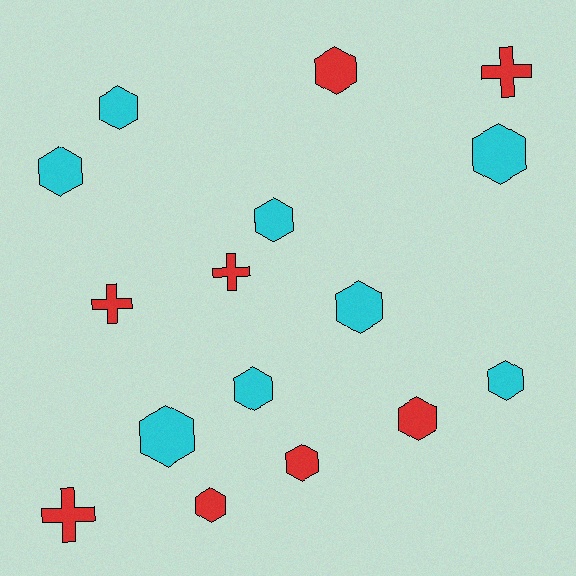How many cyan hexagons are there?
There are 8 cyan hexagons.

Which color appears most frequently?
Red, with 8 objects.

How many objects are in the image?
There are 16 objects.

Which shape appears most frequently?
Hexagon, with 12 objects.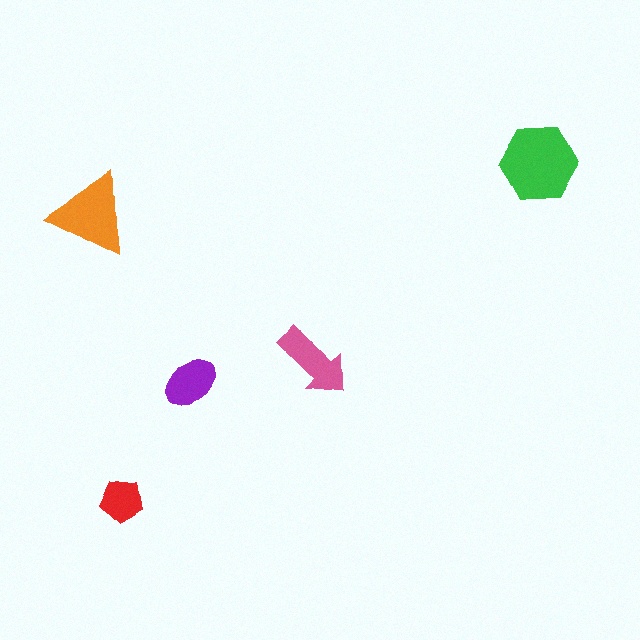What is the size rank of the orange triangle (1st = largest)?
2nd.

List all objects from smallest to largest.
The red pentagon, the purple ellipse, the pink arrow, the orange triangle, the green hexagon.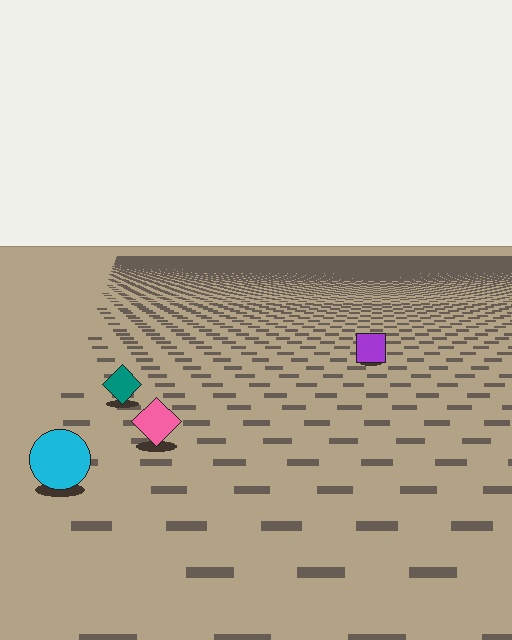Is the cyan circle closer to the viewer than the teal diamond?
Yes. The cyan circle is closer — you can tell from the texture gradient: the ground texture is coarser near it.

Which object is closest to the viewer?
The cyan circle is closest. The texture marks near it are larger and more spread out.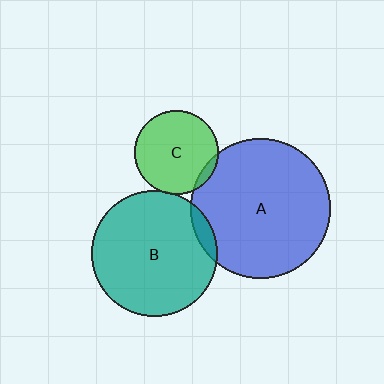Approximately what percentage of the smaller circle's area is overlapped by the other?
Approximately 5%.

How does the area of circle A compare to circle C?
Approximately 2.8 times.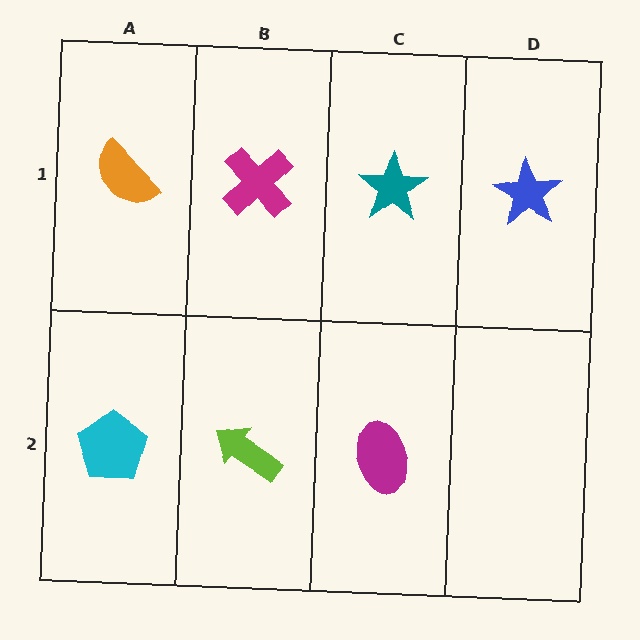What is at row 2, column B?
A lime arrow.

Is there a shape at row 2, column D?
No, that cell is empty.